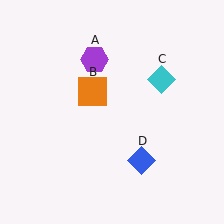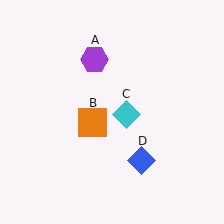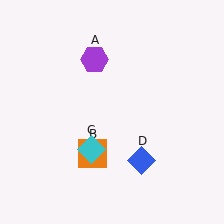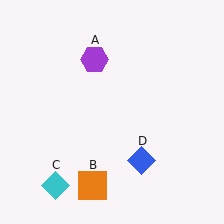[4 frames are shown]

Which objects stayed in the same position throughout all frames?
Purple hexagon (object A) and blue diamond (object D) remained stationary.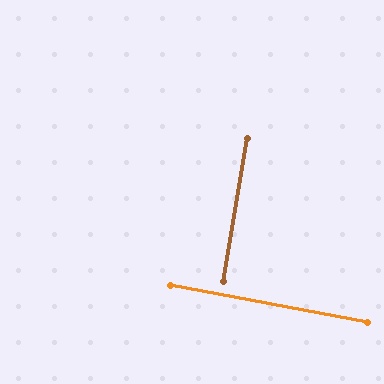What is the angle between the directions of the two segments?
Approximately 89 degrees.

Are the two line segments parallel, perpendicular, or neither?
Perpendicular — they meet at approximately 89°.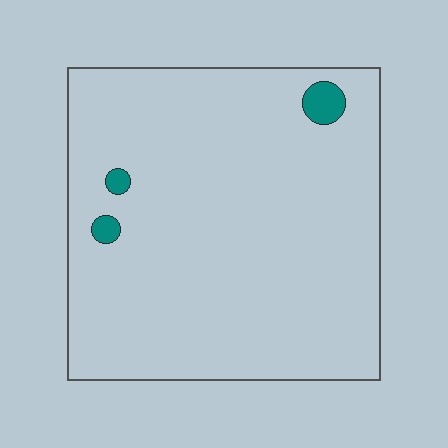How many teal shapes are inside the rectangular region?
3.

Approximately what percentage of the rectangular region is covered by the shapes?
Approximately 5%.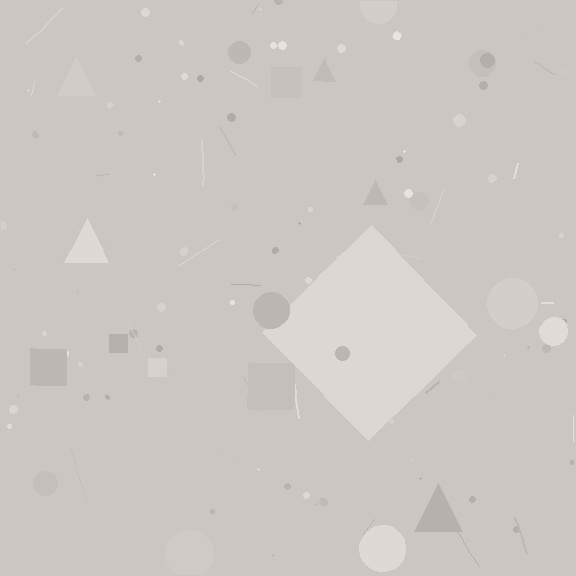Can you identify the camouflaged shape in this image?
The camouflaged shape is a diamond.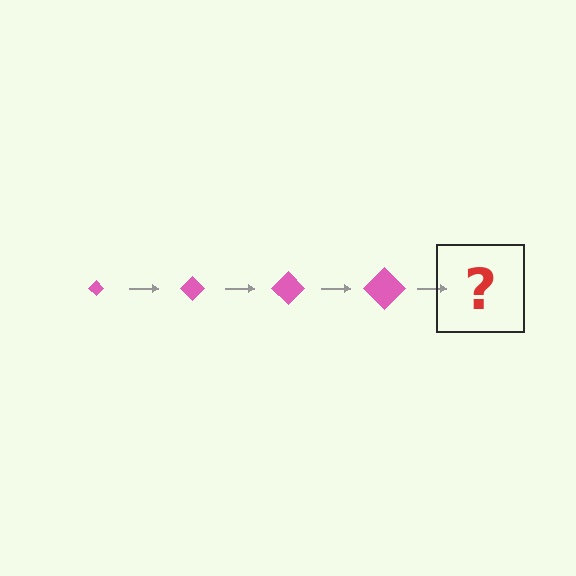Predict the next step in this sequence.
The next step is a pink diamond, larger than the previous one.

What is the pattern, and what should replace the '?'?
The pattern is that the diamond gets progressively larger each step. The '?' should be a pink diamond, larger than the previous one.